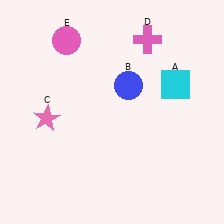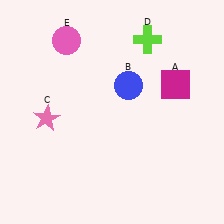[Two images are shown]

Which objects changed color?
A changed from cyan to magenta. D changed from pink to lime.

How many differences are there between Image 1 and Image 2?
There are 2 differences between the two images.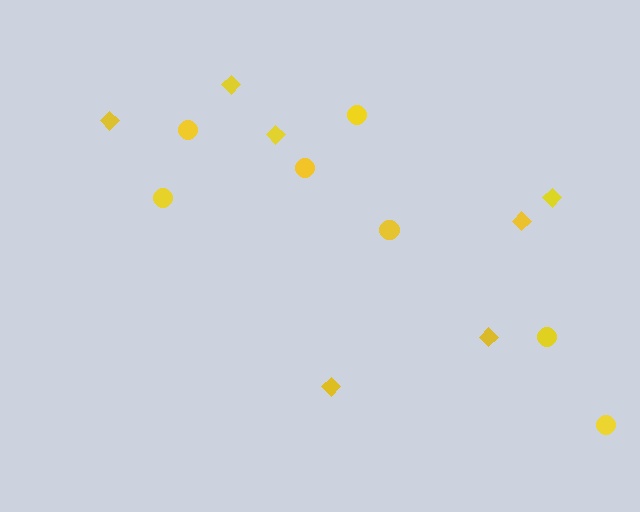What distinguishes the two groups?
There are 2 groups: one group of circles (7) and one group of diamonds (7).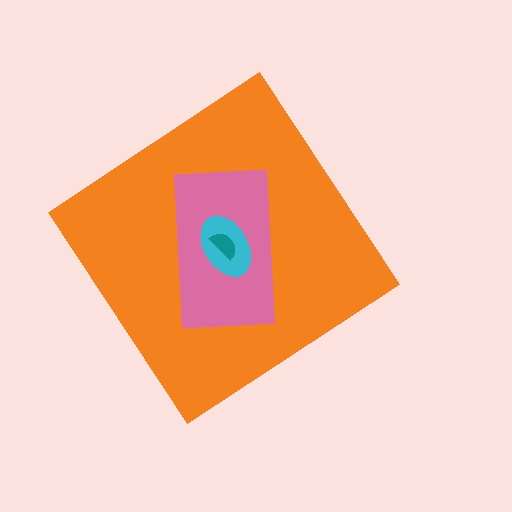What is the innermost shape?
The teal semicircle.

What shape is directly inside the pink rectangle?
The cyan ellipse.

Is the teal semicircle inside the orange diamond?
Yes.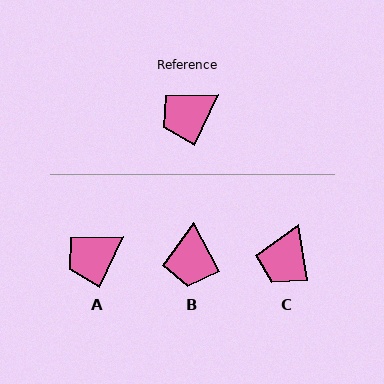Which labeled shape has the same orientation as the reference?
A.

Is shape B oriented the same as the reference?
No, it is off by about 54 degrees.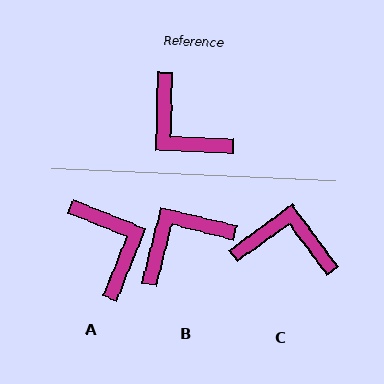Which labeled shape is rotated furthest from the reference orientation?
A, about 160 degrees away.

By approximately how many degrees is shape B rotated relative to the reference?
Approximately 102 degrees clockwise.